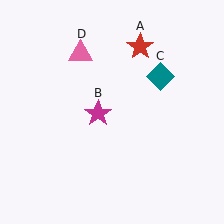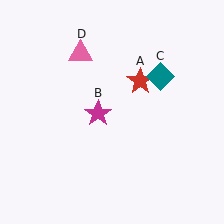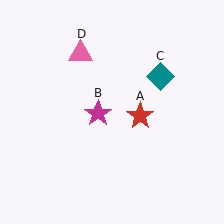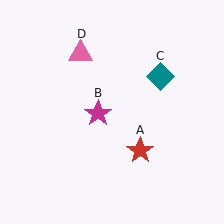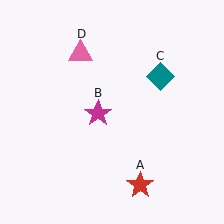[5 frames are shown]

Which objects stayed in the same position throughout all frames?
Magenta star (object B) and teal diamond (object C) and pink triangle (object D) remained stationary.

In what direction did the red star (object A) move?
The red star (object A) moved down.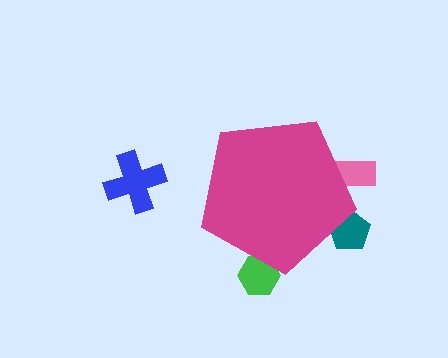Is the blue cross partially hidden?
No, the blue cross is fully visible.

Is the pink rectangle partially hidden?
Yes, the pink rectangle is partially hidden behind the magenta pentagon.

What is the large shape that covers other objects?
A magenta pentagon.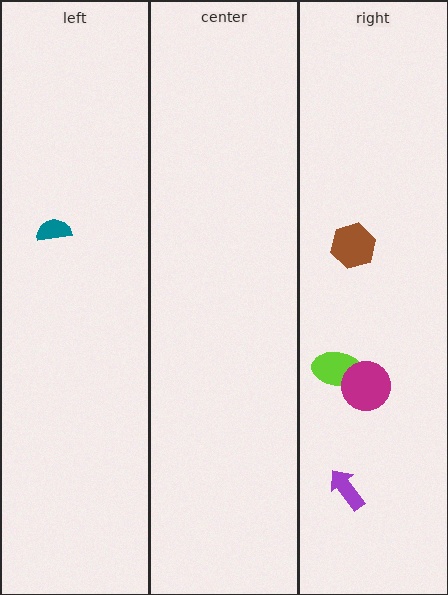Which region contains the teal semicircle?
The left region.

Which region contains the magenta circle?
The right region.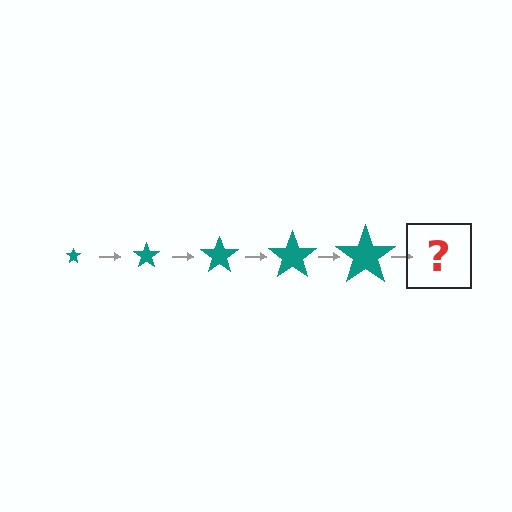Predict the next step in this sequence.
The next step is a teal star, larger than the previous one.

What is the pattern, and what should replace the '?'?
The pattern is that the star gets progressively larger each step. The '?' should be a teal star, larger than the previous one.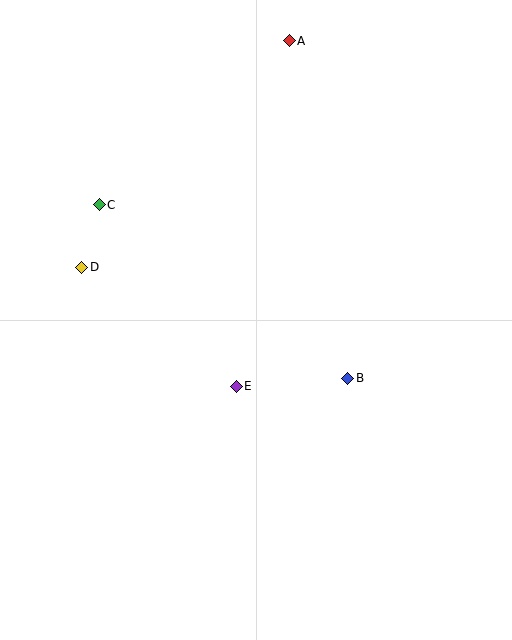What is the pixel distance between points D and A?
The distance between D and A is 307 pixels.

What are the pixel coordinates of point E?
Point E is at (236, 386).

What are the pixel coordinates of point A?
Point A is at (289, 41).